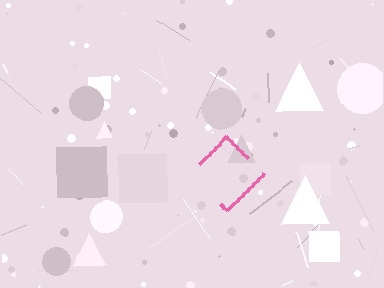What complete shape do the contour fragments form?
The contour fragments form a diamond.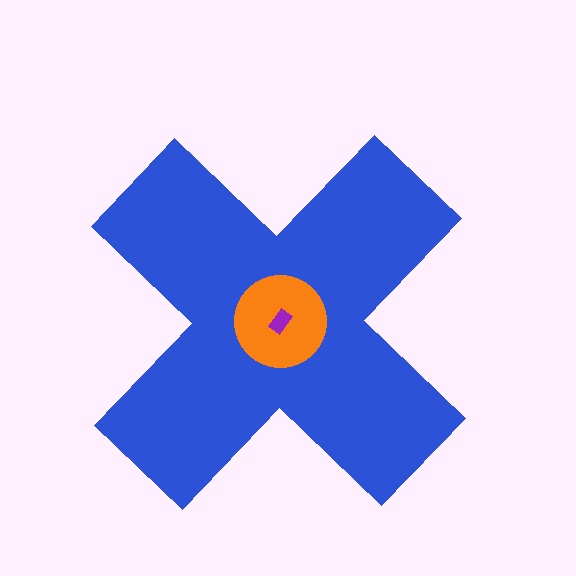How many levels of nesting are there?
3.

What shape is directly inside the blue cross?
The orange circle.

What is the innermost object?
The purple rectangle.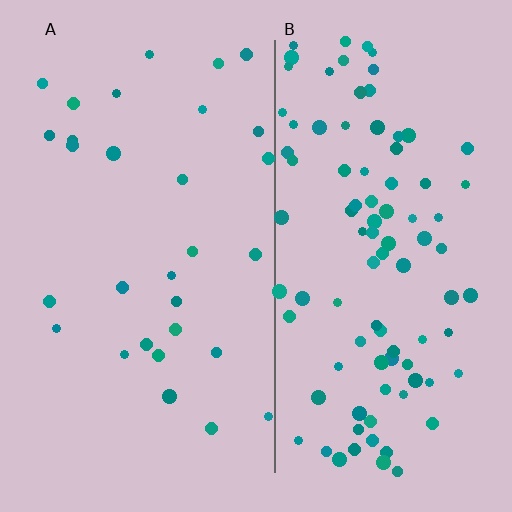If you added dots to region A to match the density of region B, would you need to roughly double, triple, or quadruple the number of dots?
Approximately triple.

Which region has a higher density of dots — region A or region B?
B (the right).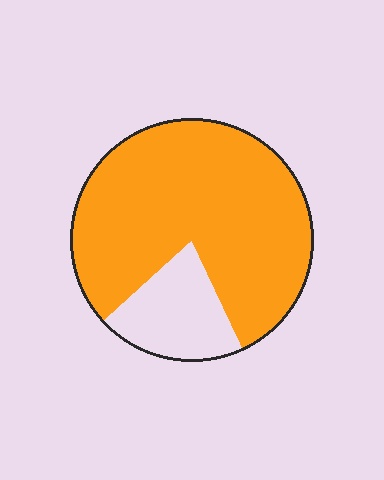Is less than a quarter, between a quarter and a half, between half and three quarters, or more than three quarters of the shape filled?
More than three quarters.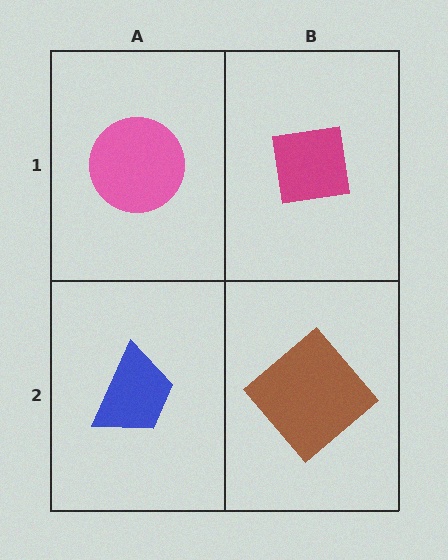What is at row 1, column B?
A magenta square.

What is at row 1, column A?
A pink circle.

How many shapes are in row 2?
2 shapes.